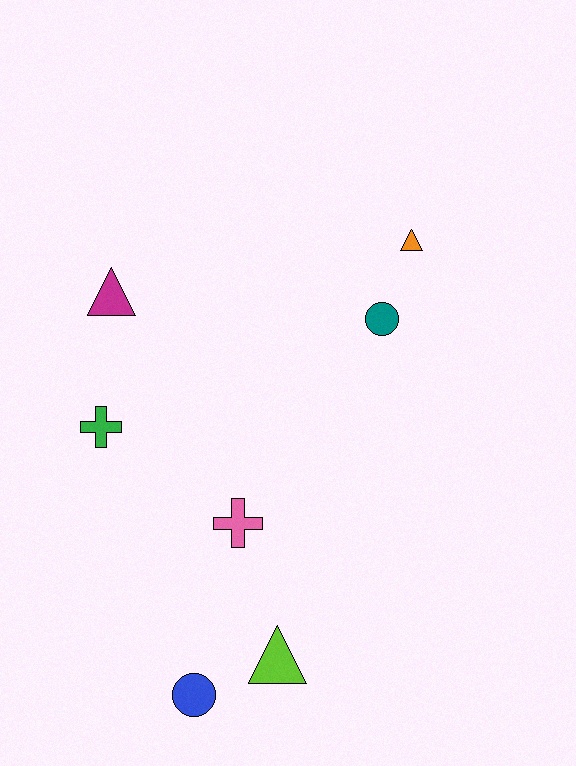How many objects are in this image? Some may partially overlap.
There are 7 objects.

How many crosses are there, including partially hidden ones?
There are 2 crosses.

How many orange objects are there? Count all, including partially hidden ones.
There is 1 orange object.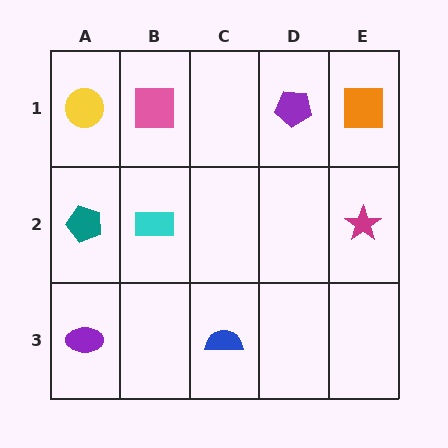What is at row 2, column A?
A teal pentagon.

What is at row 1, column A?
A yellow circle.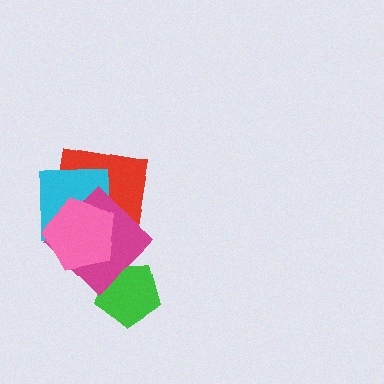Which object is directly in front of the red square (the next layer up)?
The cyan square is directly in front of the red square.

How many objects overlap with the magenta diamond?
4 objects overlap with the magenta diamond.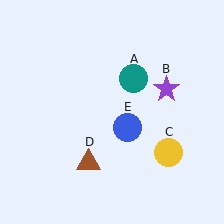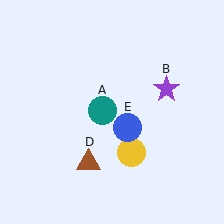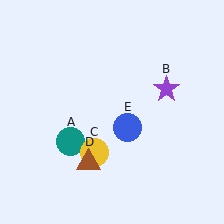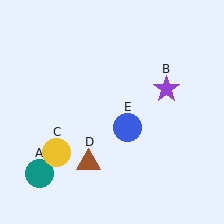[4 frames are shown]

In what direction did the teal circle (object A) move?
The teal circle (object A) moved down and to the left.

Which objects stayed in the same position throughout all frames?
Purple star (object B) and brown triangle (object D) and blue circle (object E) remained stationary.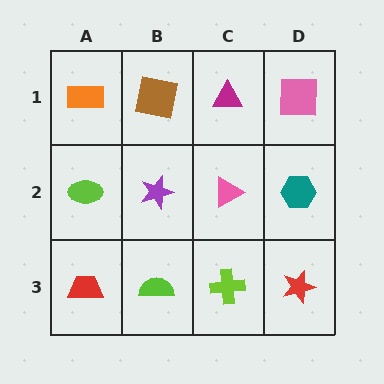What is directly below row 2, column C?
A lime cross.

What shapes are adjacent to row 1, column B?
A purple star (row 2, column B), an orange rectangle (row 1, column A), a magenta triangle (row 1, column C).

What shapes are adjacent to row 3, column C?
A pink triangle (row 2, column C), a lime semicircle (row 3, column B), a red star (row 3, column D).